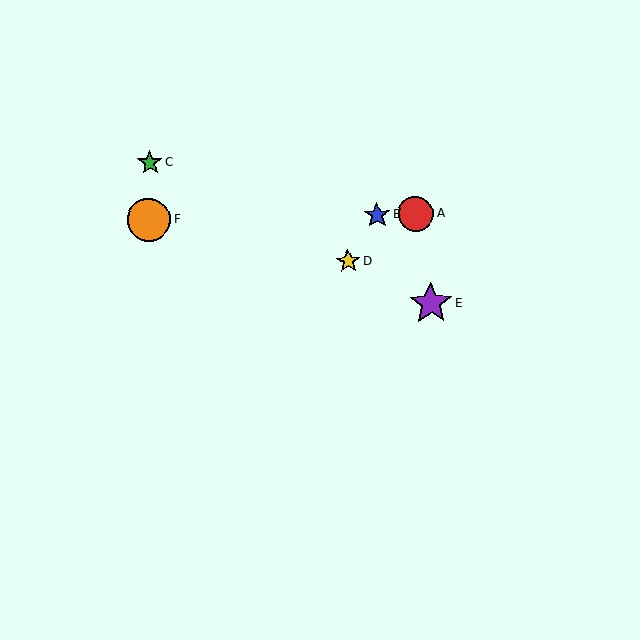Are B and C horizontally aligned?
No, B is at y≈215 and C is at y≈163.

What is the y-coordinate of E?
Object E is at y≈303.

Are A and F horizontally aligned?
Yes, both are at y≈214.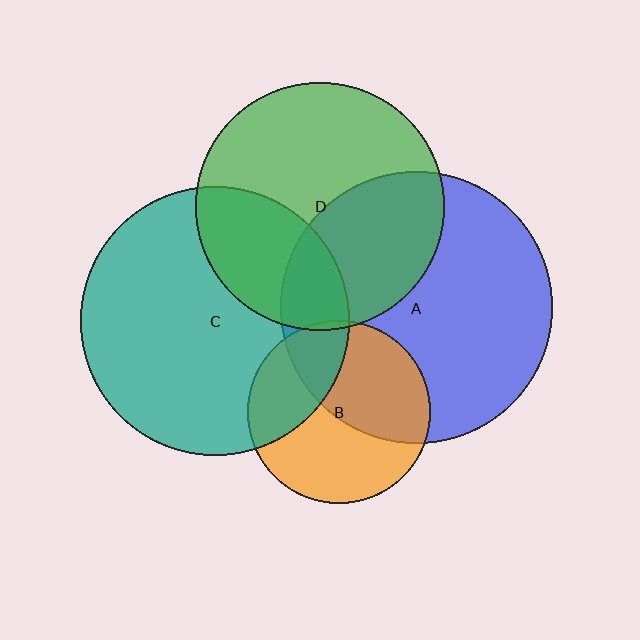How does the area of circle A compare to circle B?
Approximately 2.2 times.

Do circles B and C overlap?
Yes.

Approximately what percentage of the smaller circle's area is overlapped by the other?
Approximately 30%.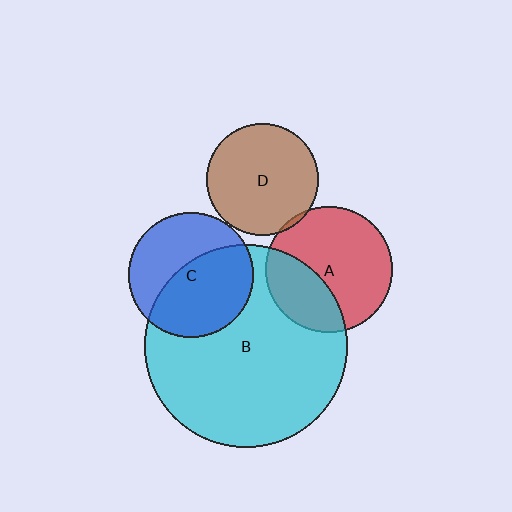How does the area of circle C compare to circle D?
Approximately 1.3 times.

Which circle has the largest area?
Circle B (cyan).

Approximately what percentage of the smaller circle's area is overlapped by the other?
Approximately 5%.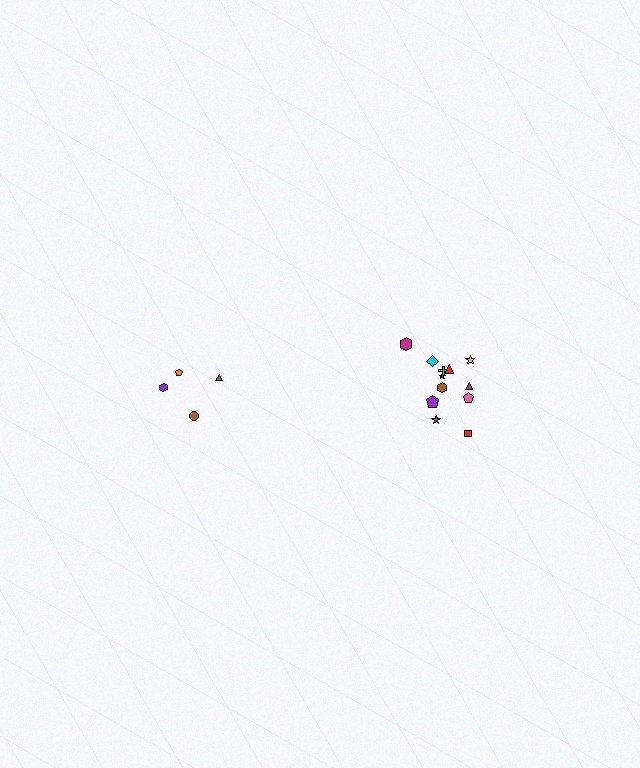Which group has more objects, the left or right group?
The right group.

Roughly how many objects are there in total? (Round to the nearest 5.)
Roughly 15 objects in total.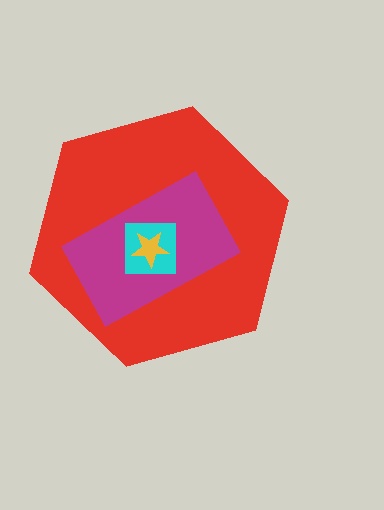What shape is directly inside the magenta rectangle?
The cyan square.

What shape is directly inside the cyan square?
The yellow star.